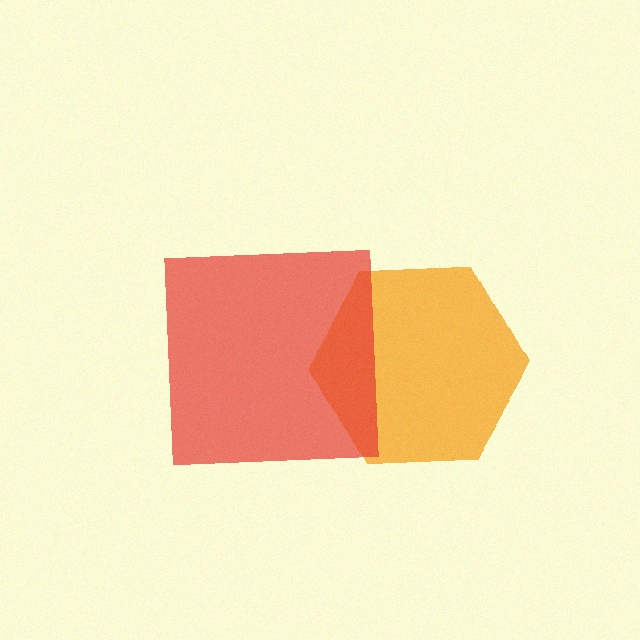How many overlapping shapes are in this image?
There are 2 overlapping shapes in the image.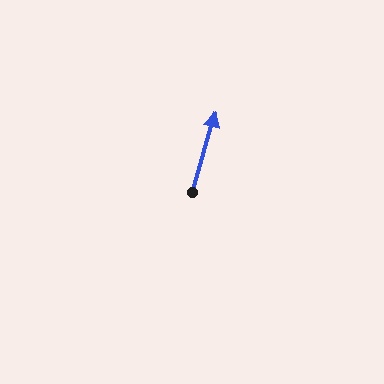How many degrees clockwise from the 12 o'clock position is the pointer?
Approximately 16 degrees.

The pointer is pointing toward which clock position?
Roughly 1 o'clock.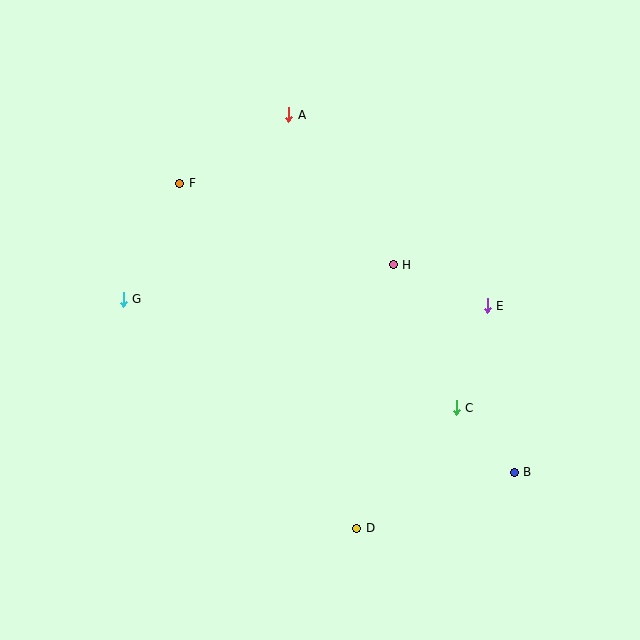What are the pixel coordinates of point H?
Point H is at (393, 265).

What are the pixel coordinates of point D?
Point D is at (357, 528).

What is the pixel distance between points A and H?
The distance between A and H is 183 pixels.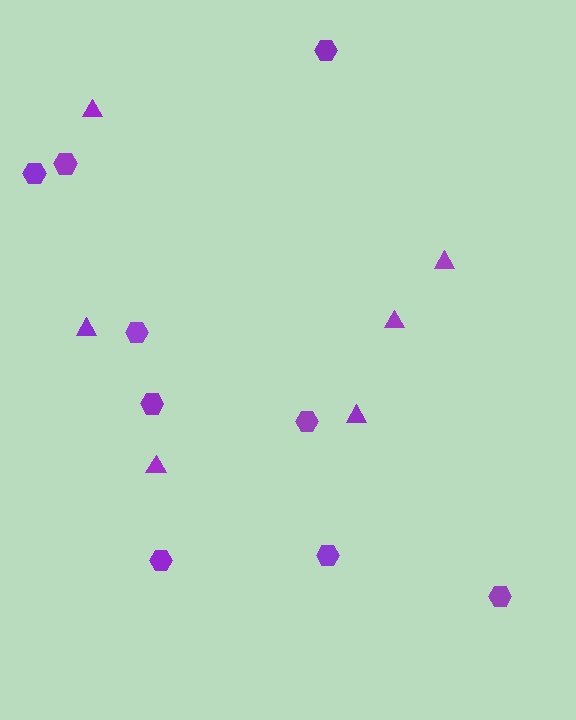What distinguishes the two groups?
There are 2 groups: one group of triangles (6) and one group of hexagons (9).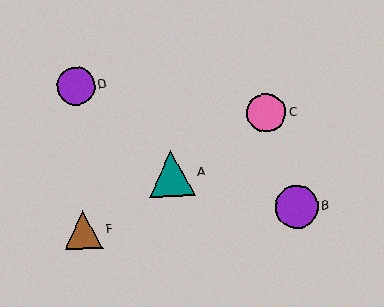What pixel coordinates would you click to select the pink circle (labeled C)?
Click at (266, 113) to select the pink circle C.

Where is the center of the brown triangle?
The center of the brown triangle is at (83, 230).